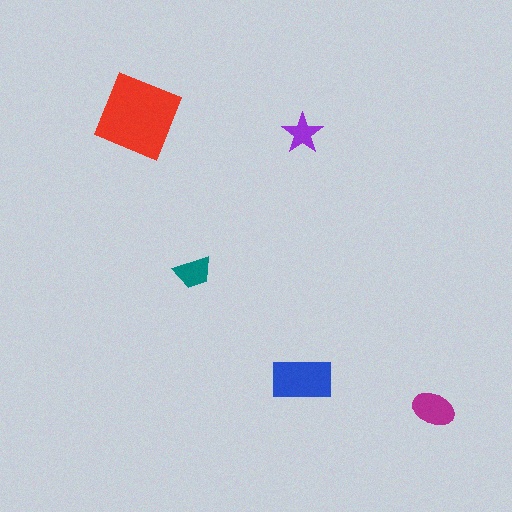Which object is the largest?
The red diamond.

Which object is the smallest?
The purple star.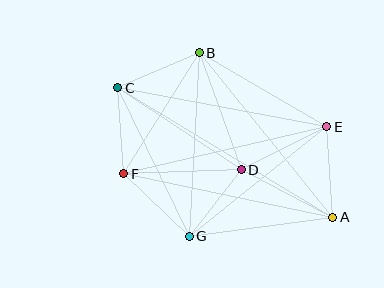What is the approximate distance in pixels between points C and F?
The distance between C and F is approximately 86 pixels.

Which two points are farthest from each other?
Points A and C are farthest from each other.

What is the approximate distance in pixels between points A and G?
The distance between A and G is approximately 145 pixels.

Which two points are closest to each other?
Points D and G are closest to each other.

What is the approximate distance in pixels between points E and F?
The distance between E and F is approximately 208 pixels.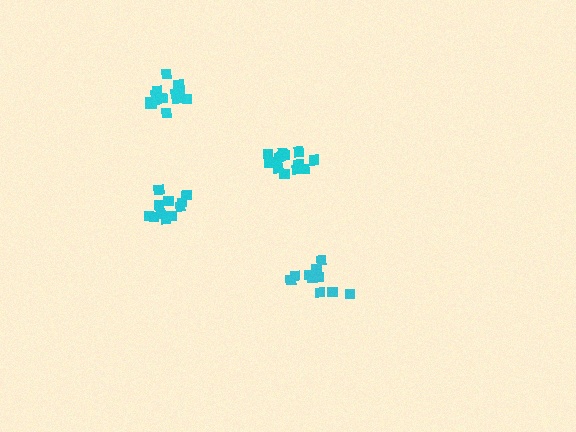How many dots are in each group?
Group 1: 12 dots, Group 2: 15 dots, Group 3: 15 dots, Group 4: 12 dots (54 total).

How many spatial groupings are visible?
There are 4 spatial groupings.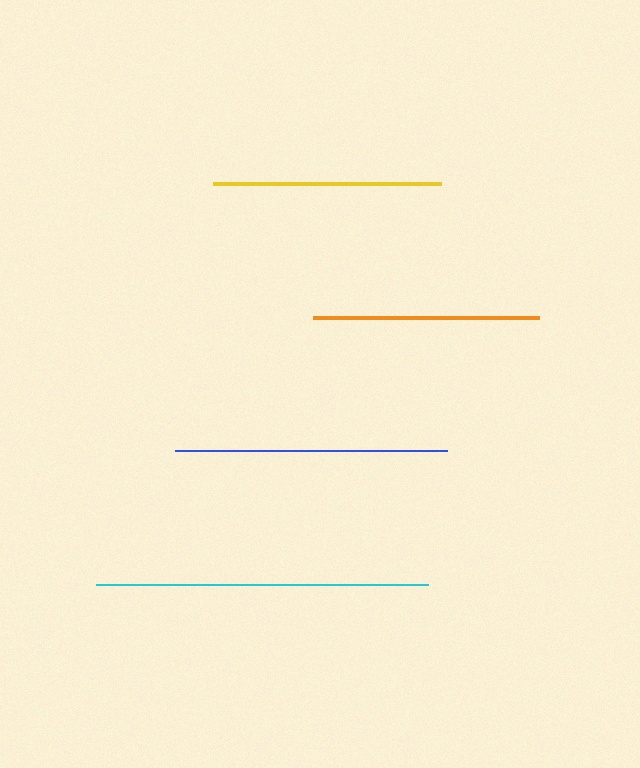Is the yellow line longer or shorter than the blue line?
The blue line is longer than the yellow line.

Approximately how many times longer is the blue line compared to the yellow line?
The blue line is approximately 1.2 times the length of the yellow line.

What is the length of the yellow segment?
The yellow segment is approximately 229 pixels long.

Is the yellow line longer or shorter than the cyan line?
The cyan line is longer than the yellow line.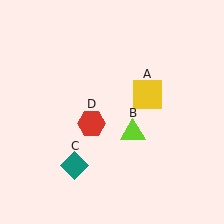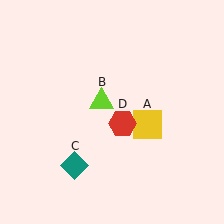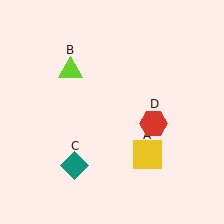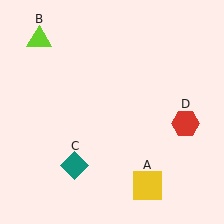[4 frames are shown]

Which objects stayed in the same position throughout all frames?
Teal diamond (object C) remained stationary.